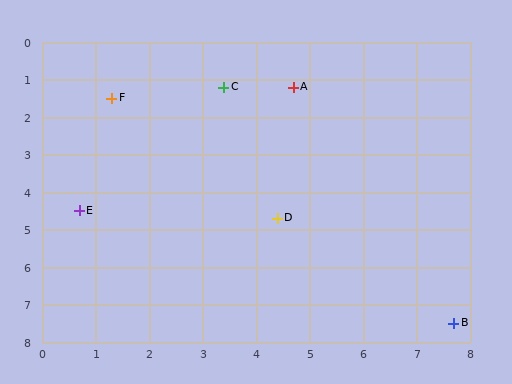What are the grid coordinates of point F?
Point F is at approximately (1.3, 1.5).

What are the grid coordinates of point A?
Point A is at approximately (4.7, 1.2).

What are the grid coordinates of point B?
Point B is at approximately (7.7, 7.5).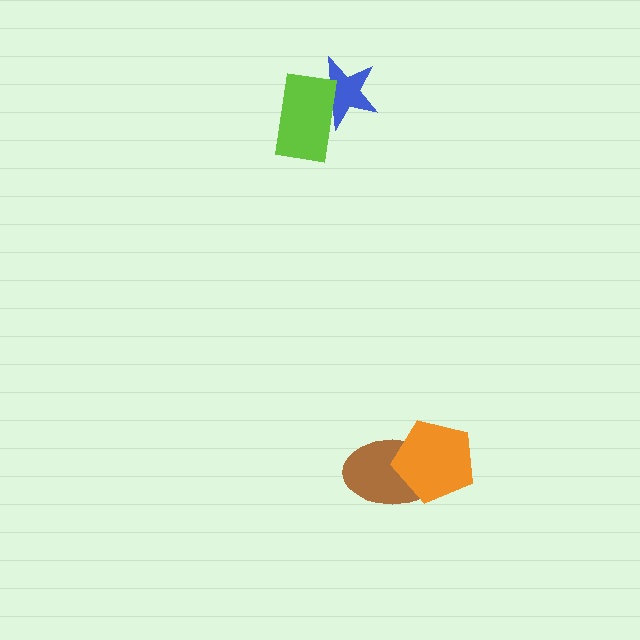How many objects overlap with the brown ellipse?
1 object overlaps with the brown ellipse.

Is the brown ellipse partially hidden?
Yes, it is partially covered by another shape.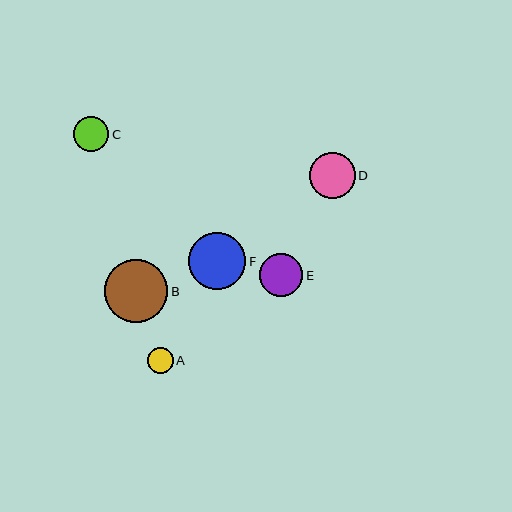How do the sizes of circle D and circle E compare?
Circle D and circle E are approximately the same size.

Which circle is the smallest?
Circle A is the smallest with a size of approximately 26 pixels.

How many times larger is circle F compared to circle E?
Circle F is approximately 1.3 times the size of circle E.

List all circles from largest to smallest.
From largest to smallest: B, F, D, E, C, A.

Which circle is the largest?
Circle B is the largest with a size of approximately 63 pixels.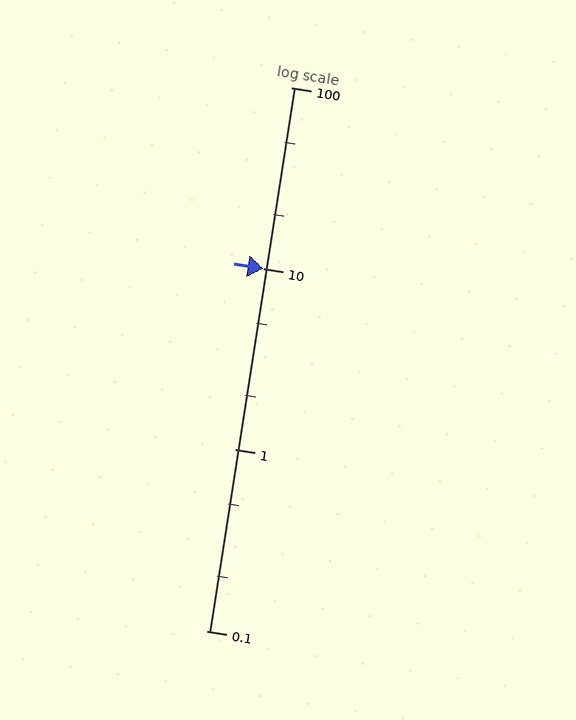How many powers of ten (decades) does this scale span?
The scale spans 3 decades, from 0.1 to 100.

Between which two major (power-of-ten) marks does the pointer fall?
The pointer is between 10 and 100.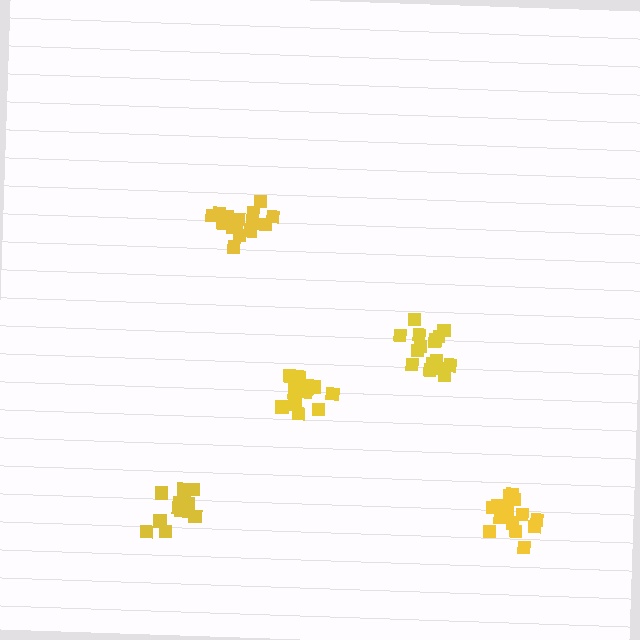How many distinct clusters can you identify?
There are 5 distinct clusters.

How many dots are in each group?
Group 1: 16 dots, Group 2: 12 dots, Group 3: 16 dots, Group 4: 15 dots, Group 5: 17 dots (76 total).